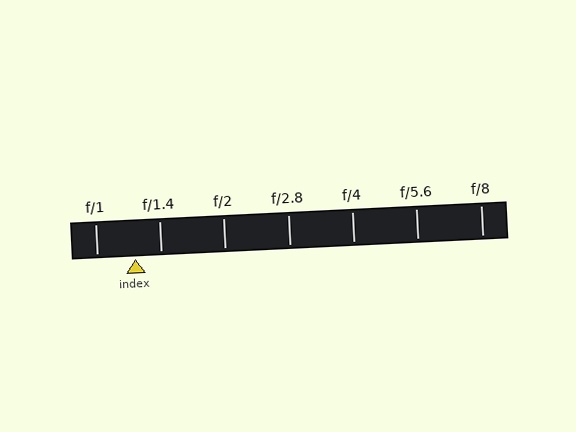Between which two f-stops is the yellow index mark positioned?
The index mark is between f/1 and f/1.4.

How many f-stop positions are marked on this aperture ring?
There are 7 f-stop positions marked.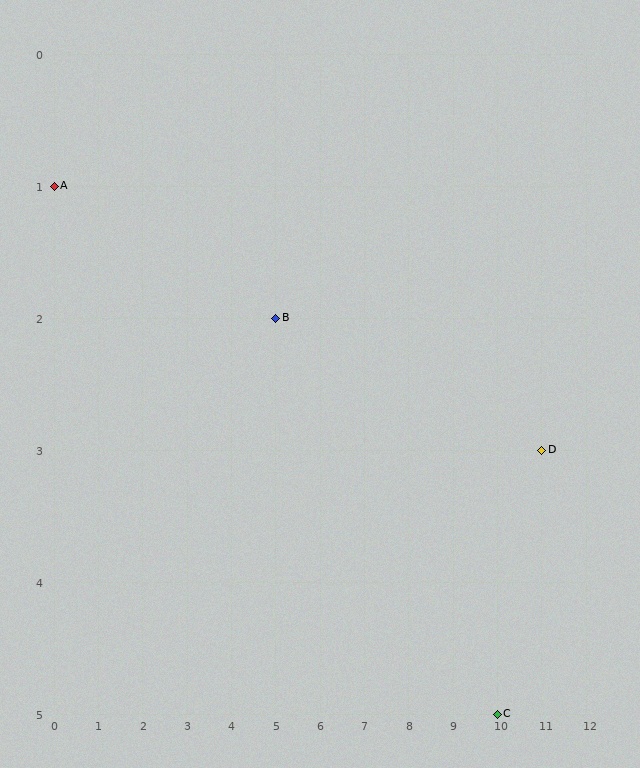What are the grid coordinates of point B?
Point B is at grid coordinates (5, 2).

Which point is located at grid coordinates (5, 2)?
Point B is at (5, 2).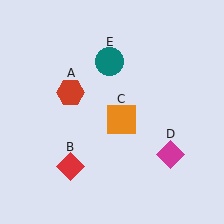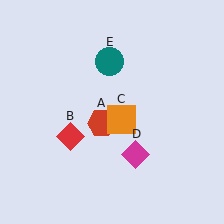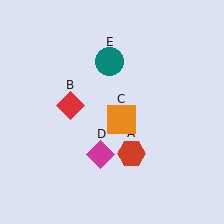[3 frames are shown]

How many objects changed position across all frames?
3 objects changed position: red hexagon (object A), red diamond (object B), magenta diamond (object D).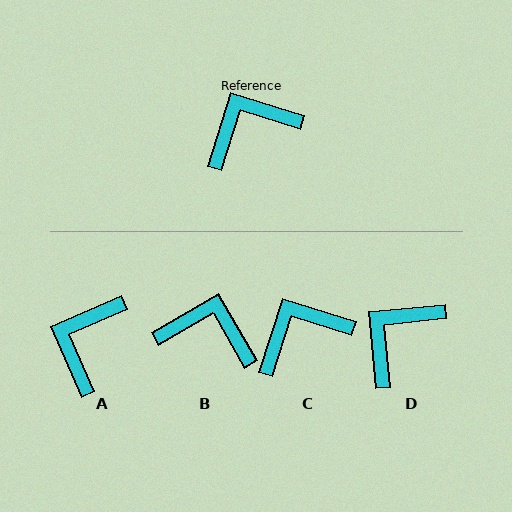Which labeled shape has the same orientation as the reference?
C.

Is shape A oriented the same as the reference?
No, it is off by about 41 degrees.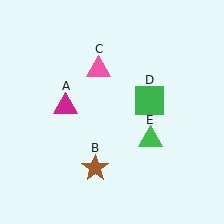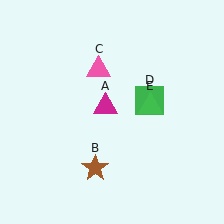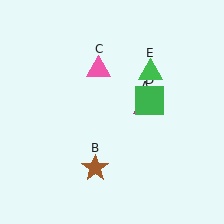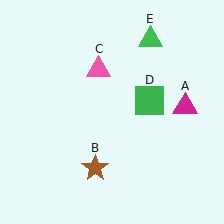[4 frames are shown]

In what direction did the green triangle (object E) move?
The green triangle (object E) moved up.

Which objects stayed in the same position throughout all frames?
Brown star (object B) and pink triangle (object C) and green square (object D) remained stationary.